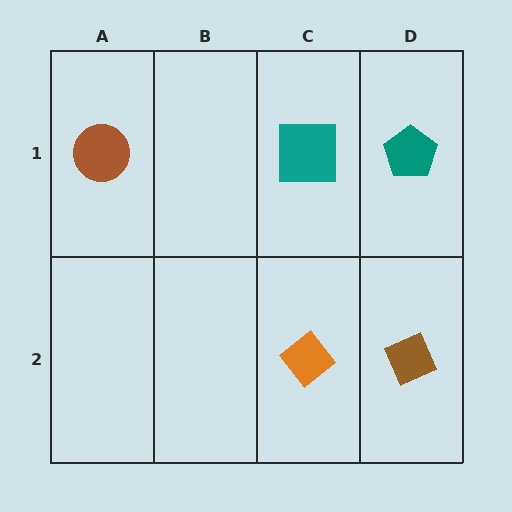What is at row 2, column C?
An orange diamond.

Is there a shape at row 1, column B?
No, that cell is empty.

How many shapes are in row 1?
3 shapes.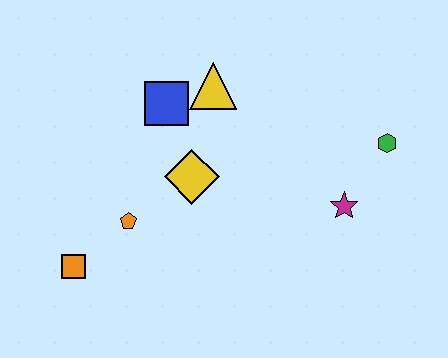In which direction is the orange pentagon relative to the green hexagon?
The orange pentagon is to the left of the green hexagon.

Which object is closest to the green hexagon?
The magenta star is closest to the green hexagon.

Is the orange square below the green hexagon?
Yes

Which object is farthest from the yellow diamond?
The green hexagon is farthest from the yellow diamond.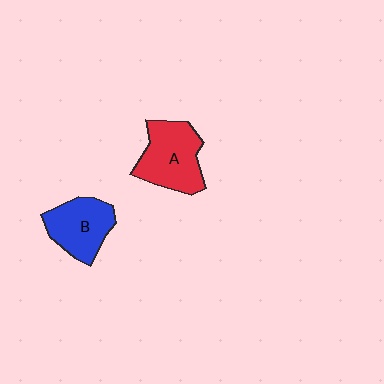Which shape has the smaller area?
Shape B (blue).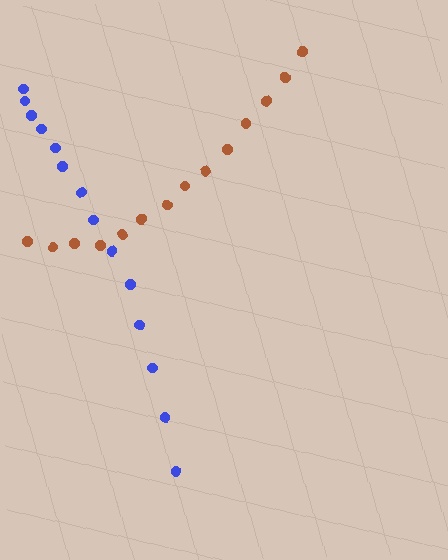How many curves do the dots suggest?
There are 2 distinct paths.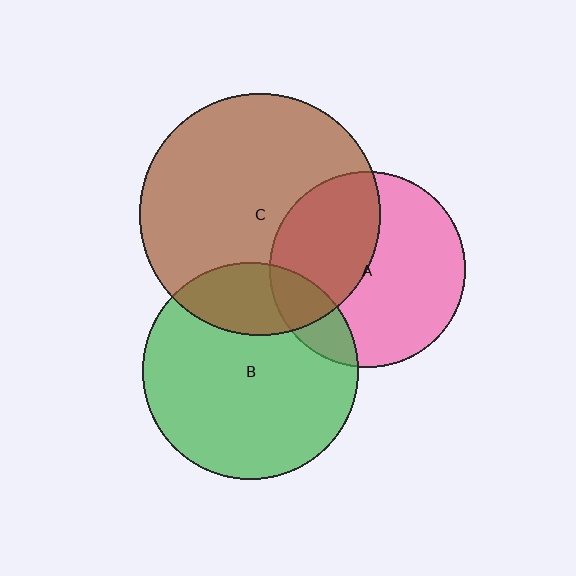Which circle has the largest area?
Circle C (brown).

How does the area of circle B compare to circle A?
Approximately 1.2 times.